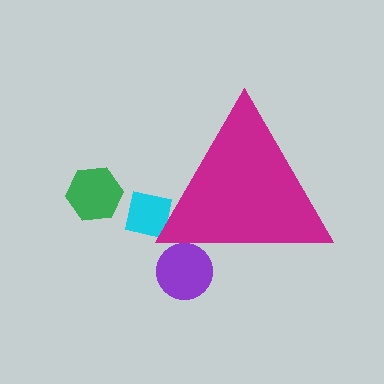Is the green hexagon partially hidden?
No, the green hexagon is fully visible.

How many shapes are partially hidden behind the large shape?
2 shapes are partially hidden.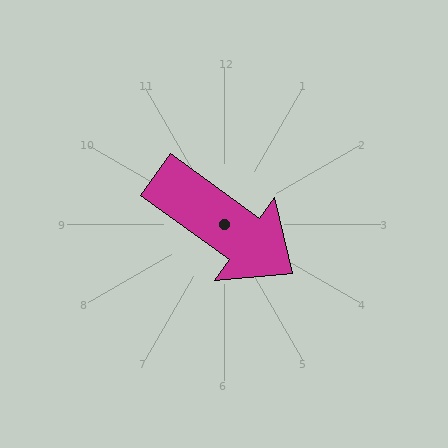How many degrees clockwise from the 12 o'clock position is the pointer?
Approximately 126 degrees.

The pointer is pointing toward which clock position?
Roughly 4 o'clock.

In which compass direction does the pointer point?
Southeast.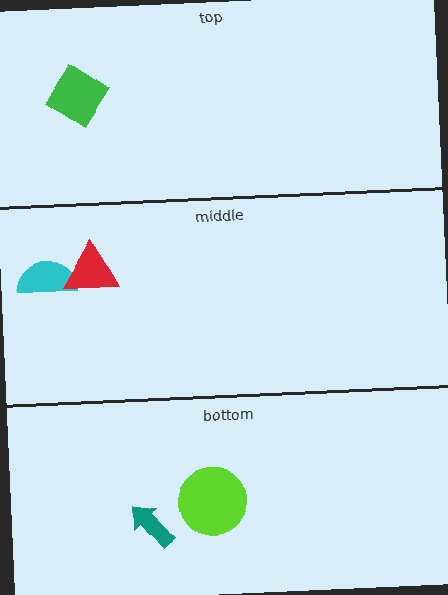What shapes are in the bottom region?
The teal arrow, the lime circle.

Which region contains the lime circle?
The bottom region.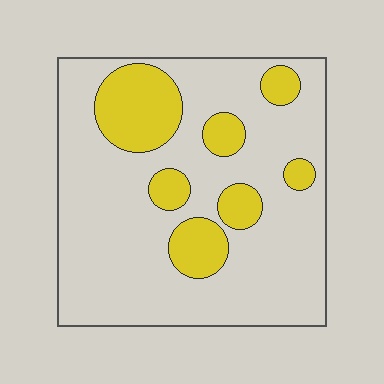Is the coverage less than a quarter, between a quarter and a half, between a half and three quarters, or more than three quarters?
Less than a quarter.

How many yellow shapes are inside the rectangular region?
7.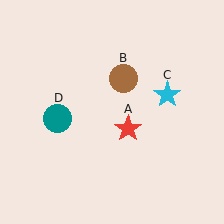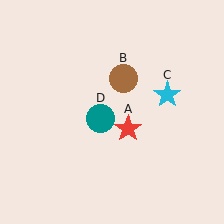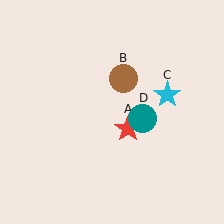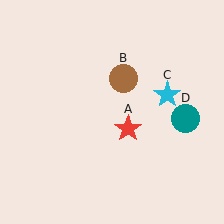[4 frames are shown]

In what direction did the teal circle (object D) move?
The teal circle (object D) moved right.